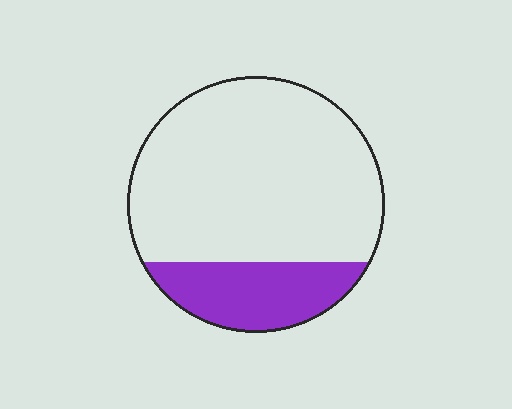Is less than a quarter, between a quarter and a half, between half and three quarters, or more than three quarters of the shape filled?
Less than a quarter.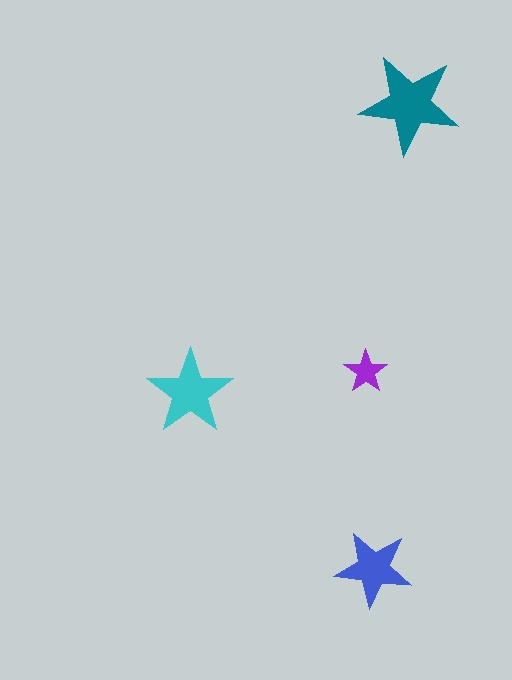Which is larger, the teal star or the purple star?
The teal one.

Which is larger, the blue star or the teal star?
The teal one.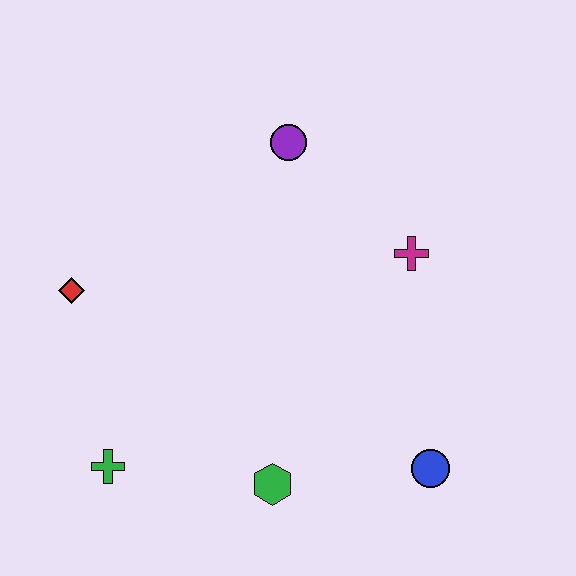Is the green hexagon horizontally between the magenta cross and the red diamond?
Yes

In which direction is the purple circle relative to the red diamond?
The purple circle is to the right of the red diamond.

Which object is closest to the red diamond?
The green cross is closest to the red diamond.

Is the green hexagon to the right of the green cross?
Yes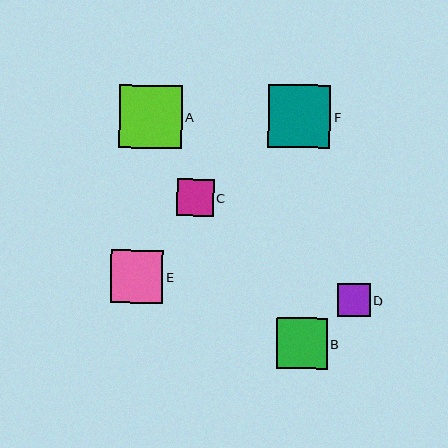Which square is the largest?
Square A is the largest with a size of approximately 63 pixels.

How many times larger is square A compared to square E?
Square A is approximately 1.2 times the size of square E.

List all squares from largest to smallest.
From largest to smallest: A, F, E, B, C, D.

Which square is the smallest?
Square D is the smallest with a size of approximately 33 pixels.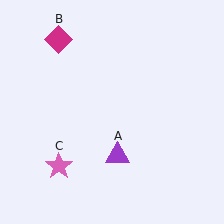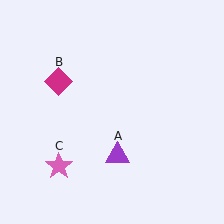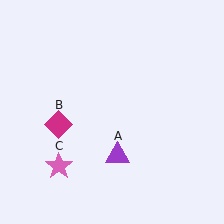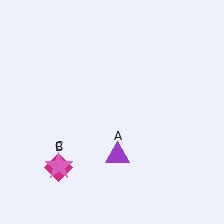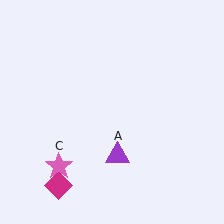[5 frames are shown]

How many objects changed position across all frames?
1 object changed position: magenta diamond (object B).